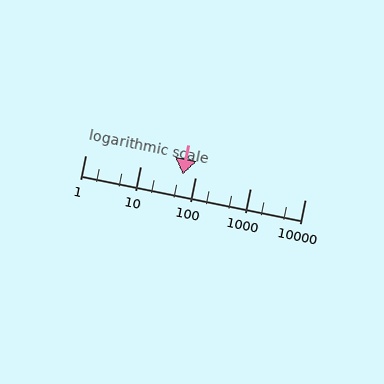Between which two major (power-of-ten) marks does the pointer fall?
The pointer is between 10 and 100.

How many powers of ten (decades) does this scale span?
The scale spans 4 decades, from 1 to 10000.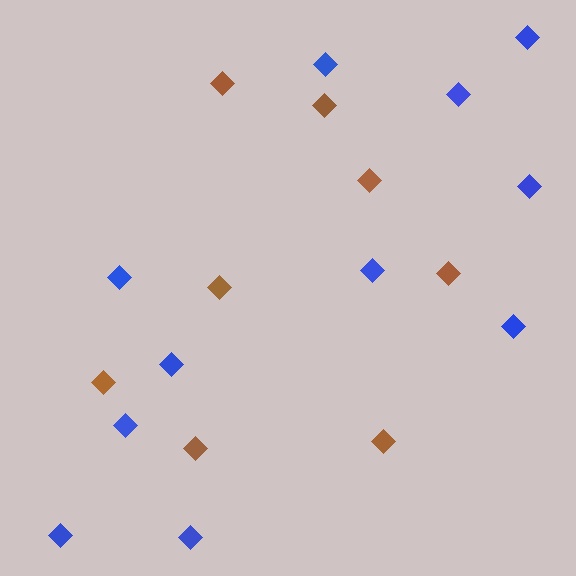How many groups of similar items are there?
There are 2 groups: one group of blue diamonds (11) and one group of brown diamonds (8).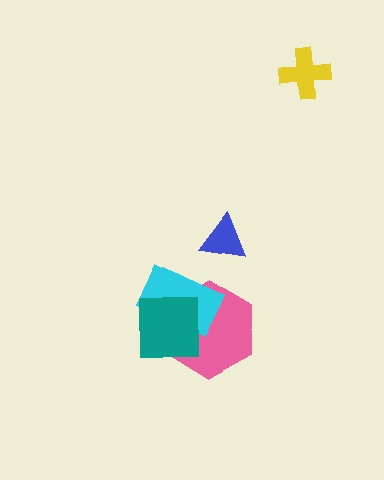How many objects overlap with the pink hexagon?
2 objects overlap with the pink hexagon.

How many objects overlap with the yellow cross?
0 objects overlap with the yellow cross.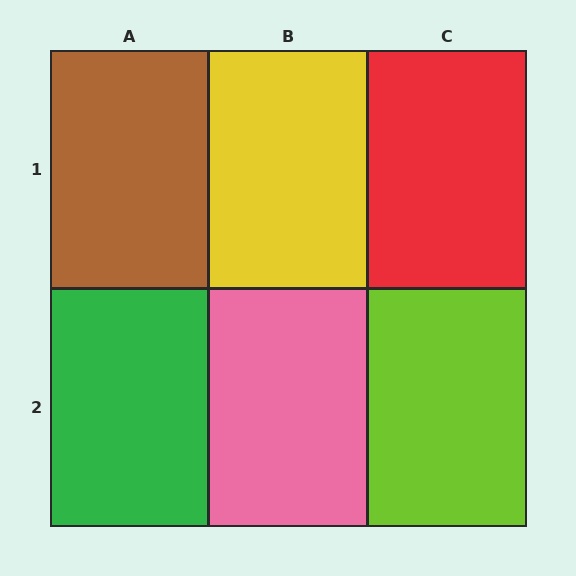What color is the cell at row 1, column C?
Red.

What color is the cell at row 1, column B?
Yellow.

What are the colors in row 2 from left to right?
Green, pink, lime.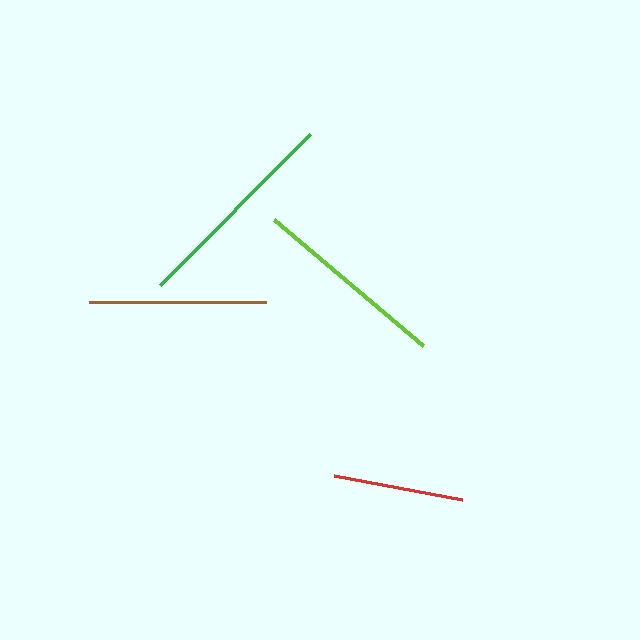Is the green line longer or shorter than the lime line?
The green line is longer than the lime line.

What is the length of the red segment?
The red segment is approximately 131 pixels long.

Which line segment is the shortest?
The red line is the shortest at approximately 131 pixels.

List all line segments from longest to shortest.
From longest to shortest: green, lime, brown, red.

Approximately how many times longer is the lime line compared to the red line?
The lime line is approximately 1.5 times the length of the red line.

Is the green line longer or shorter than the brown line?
The green line is longer than the brown line.